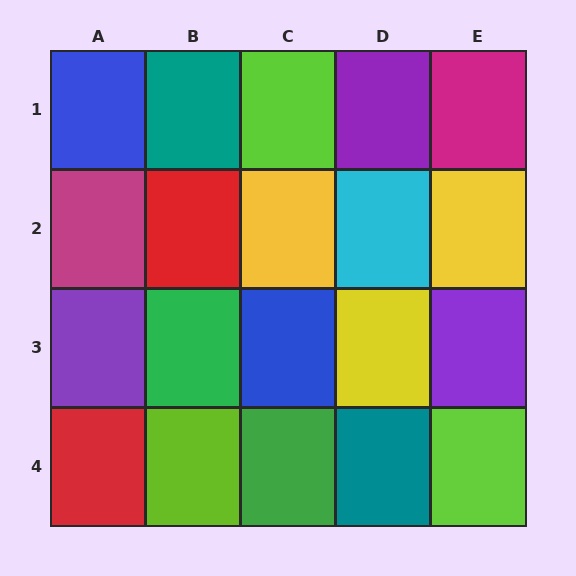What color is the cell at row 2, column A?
Magenta.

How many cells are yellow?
3 cells are yellow.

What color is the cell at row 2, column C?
Yellow.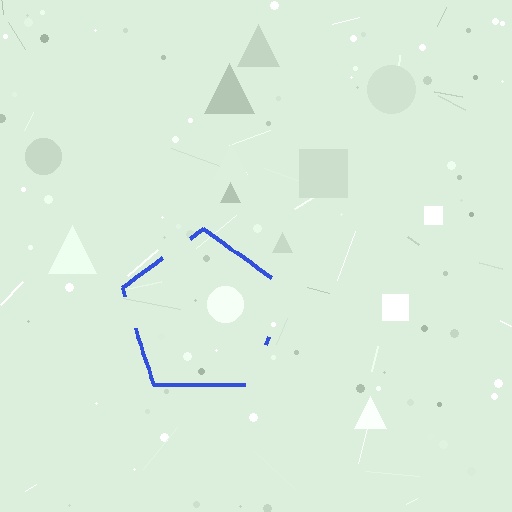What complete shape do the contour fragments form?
The contour fragments form a pentagon.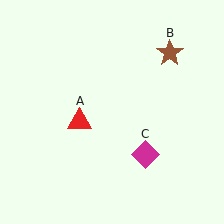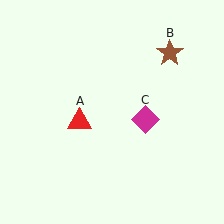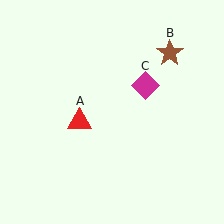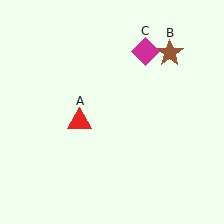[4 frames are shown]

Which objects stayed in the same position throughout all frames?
Red triangle (object A) and brown star (object B) remained stationary.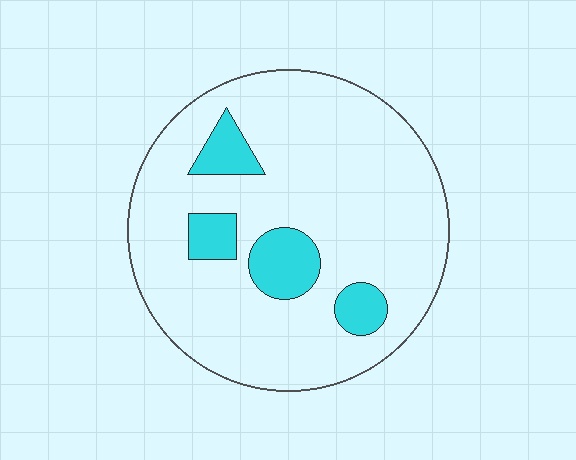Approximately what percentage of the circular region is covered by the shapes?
Approximately 15%.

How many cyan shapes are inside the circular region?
4.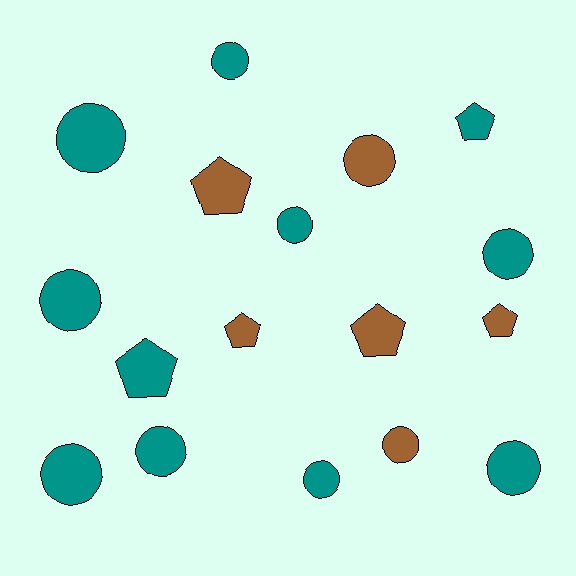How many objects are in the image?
There are 17 objects.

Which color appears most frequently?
Teal, with 11 objects.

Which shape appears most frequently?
Circle, with 11 objects.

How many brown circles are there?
There are 2 brown circles.